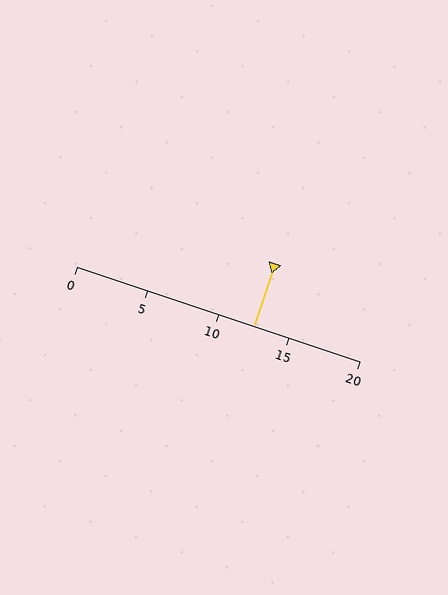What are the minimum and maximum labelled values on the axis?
The axis runs from 0 to 20.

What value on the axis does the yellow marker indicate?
The marker indicates approximately 12.5.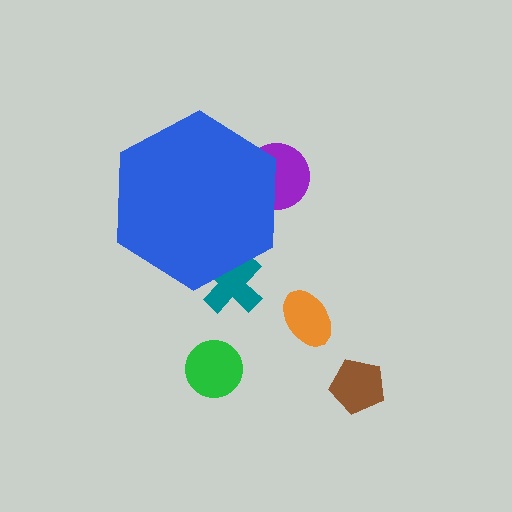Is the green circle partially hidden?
No, the green circle is fully visible.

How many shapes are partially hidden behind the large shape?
2 shapes are partially hidden.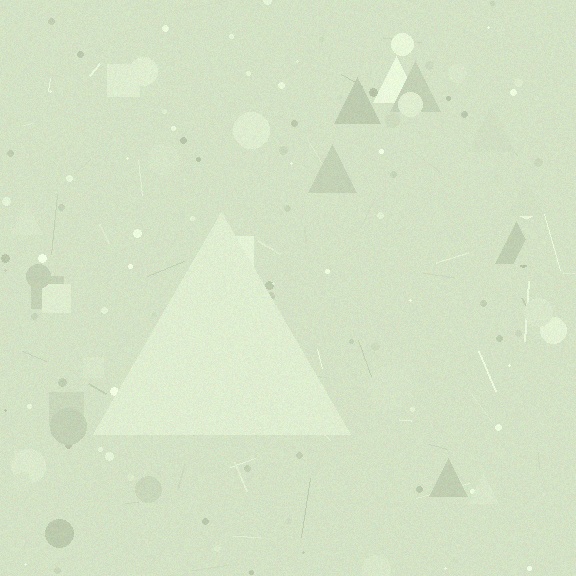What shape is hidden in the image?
A triangle is hidden in the image.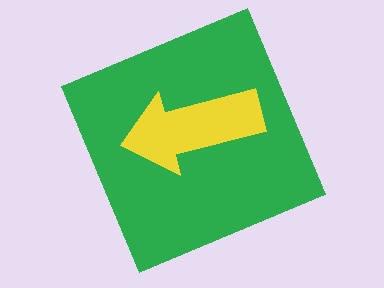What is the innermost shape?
The yellow arrow.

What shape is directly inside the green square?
The yellow arrow.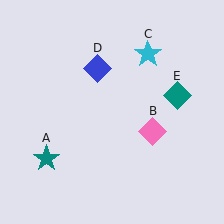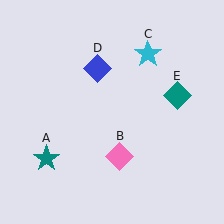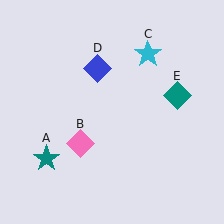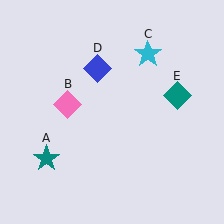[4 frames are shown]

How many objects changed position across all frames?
1 object changed position: pink diamond (object B).